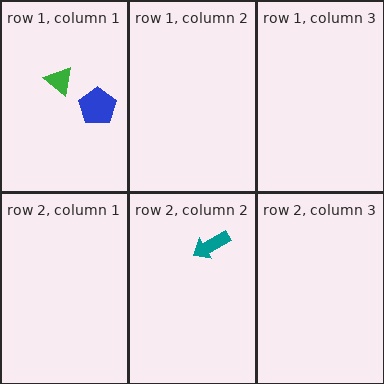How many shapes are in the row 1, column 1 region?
2.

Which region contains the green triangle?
The row 1, column 1 region.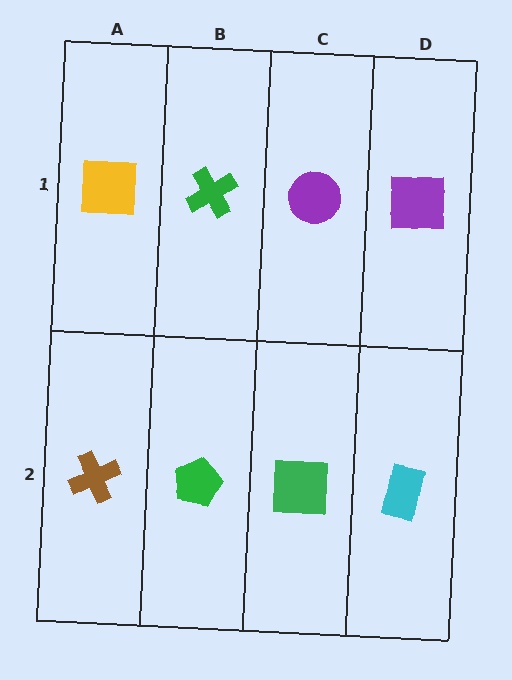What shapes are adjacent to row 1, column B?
A green pentagon (row 2, column B), a yellow square (row 1, column A), a purple circle (row 1, column C).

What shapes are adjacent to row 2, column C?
A purple circle (row 1, column C), a green pentagon (row 2, column B), a cyan rectangle (row 2, column D).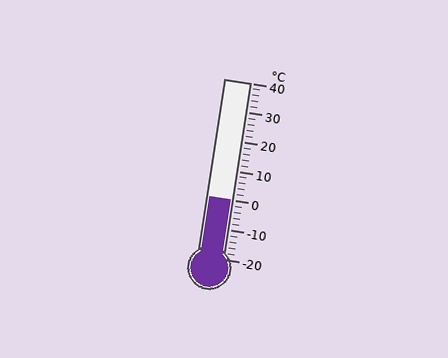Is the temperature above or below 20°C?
The temperature is below 20°C.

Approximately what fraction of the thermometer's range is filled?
The thermometer is filled to approximately 35% of its range.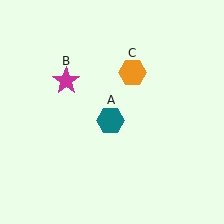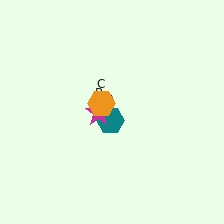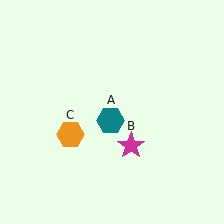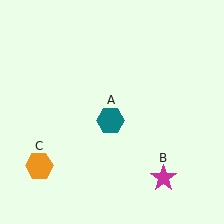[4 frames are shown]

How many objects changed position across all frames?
2 objects changed position: magenta star (object B), orange hexagon (object C).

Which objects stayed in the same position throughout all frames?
Teal hexagon (object A) remained stationary.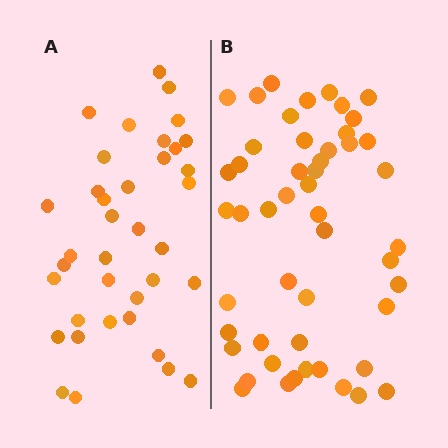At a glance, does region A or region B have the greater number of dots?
Region B (the right region) has more dots.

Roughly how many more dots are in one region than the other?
Region B has approximately 15 more dots than region A.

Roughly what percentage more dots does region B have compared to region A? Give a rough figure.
About 35% more.